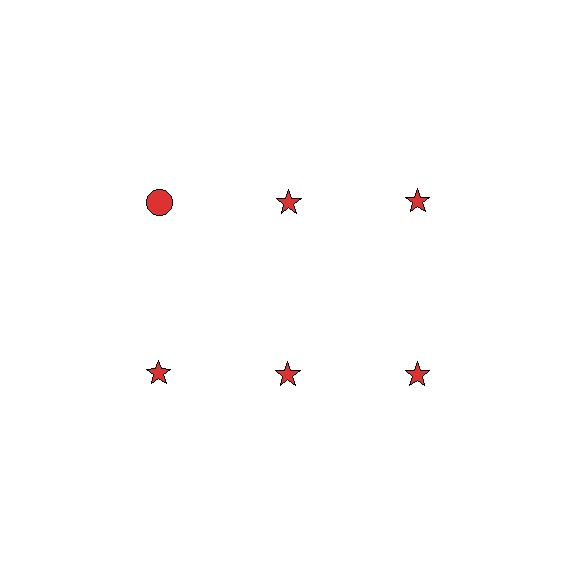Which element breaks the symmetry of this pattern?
The red circle in the top row, leftmost column breaks the symmetry. All other shapes are red stars.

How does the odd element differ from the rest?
It has a different shape: circle instead of star.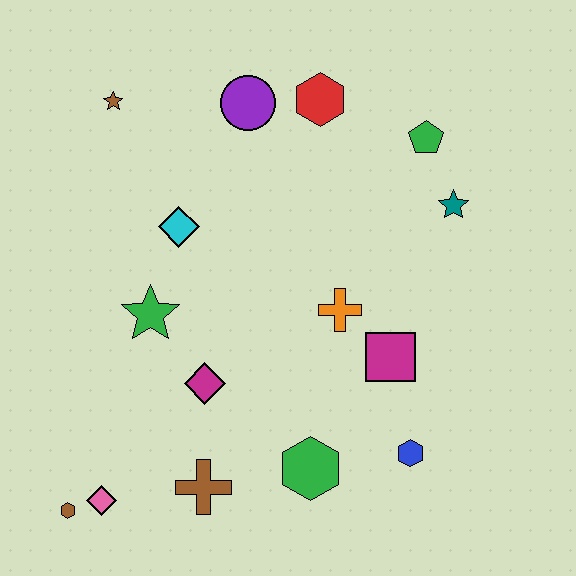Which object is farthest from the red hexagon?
The brown hexagon is farthest from the red hexagon.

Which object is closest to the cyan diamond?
The green star is closest to the cyan diamond.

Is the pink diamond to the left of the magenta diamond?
Yes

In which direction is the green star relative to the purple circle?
The green star is below the purple circle.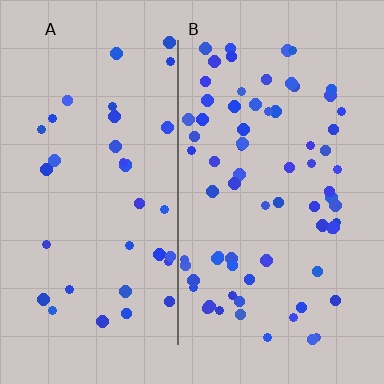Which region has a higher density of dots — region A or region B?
B (the right).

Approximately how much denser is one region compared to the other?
Approximately 2.0× — region B over region A.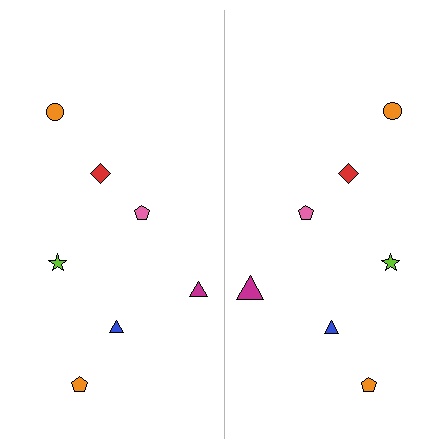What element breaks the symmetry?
The magenta triangle on the right side has a different size than its mirror counterpart.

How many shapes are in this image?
There are 14 shapes in this image.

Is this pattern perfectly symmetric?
No, the pattern is not perfectly symmetric. The magenta triangle on the right side has a different size than its mirror counterpart.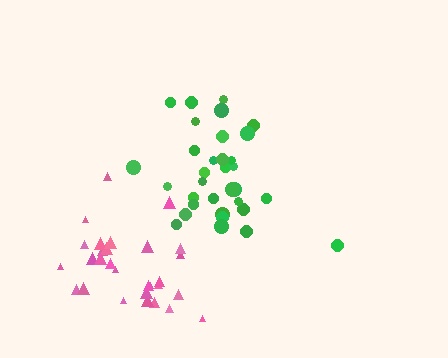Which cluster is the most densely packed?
Green.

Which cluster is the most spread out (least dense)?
Pink.